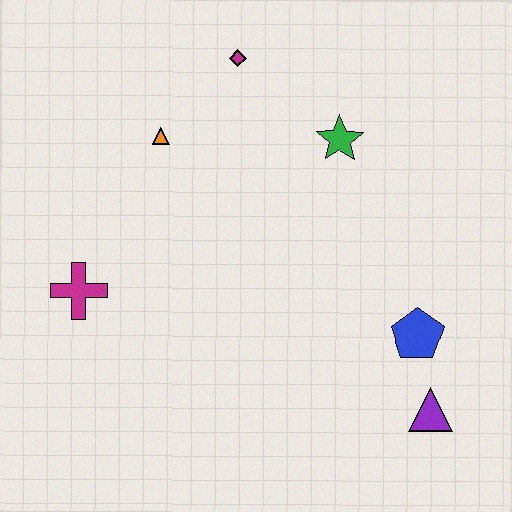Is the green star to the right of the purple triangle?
No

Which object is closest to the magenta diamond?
The orange triangle is closest to the magenta diamond.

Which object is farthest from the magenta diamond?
The purple triangle is farthest from the magenta diamond.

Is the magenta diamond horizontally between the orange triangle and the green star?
Yes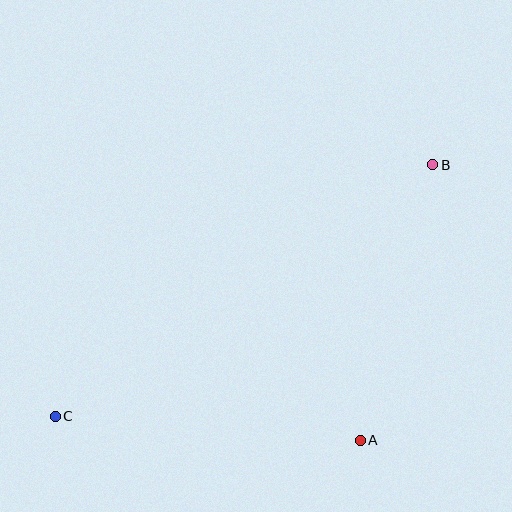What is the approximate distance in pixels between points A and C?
The distance between A and C is approximately 306 pixels.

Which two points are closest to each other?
Points A and B are closest to each other.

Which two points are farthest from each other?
Points B and C are farthest from each other.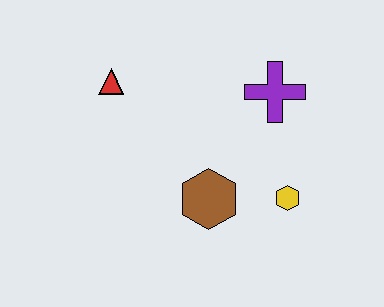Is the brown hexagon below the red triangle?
Yes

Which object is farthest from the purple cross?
The red triangle is farthest from the purple cross.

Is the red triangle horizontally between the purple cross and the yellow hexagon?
No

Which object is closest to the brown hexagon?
The yellow hexagon is closest to the brown hexagon.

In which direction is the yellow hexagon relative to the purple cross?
The yellow hexagon is below the purple cross.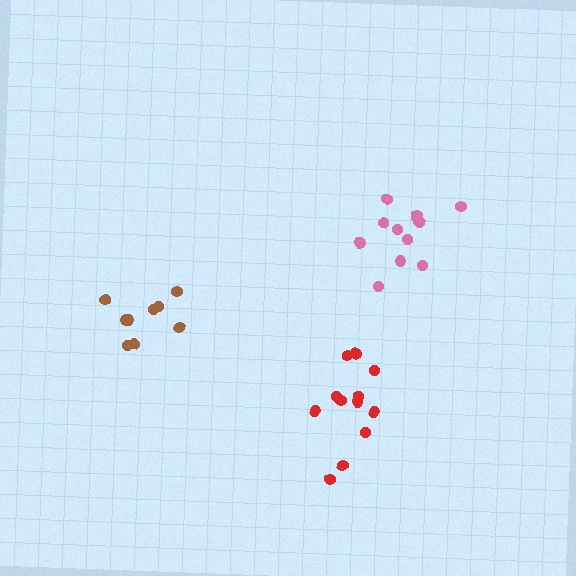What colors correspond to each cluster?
The clusters are colored: brown, pink, red.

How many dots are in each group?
Group 1: 9 dots, Group 2: 12 dots, Group 3: 12 dots (33 total).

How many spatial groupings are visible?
There are 3 spatial groupings.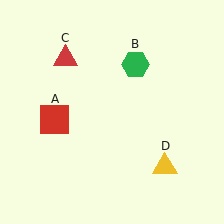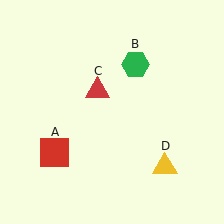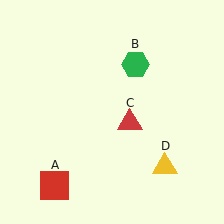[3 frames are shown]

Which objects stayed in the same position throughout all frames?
Green hexagon (object B) and yellow triangle (object D) remained stationary.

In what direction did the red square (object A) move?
The red square (object A) moved down.